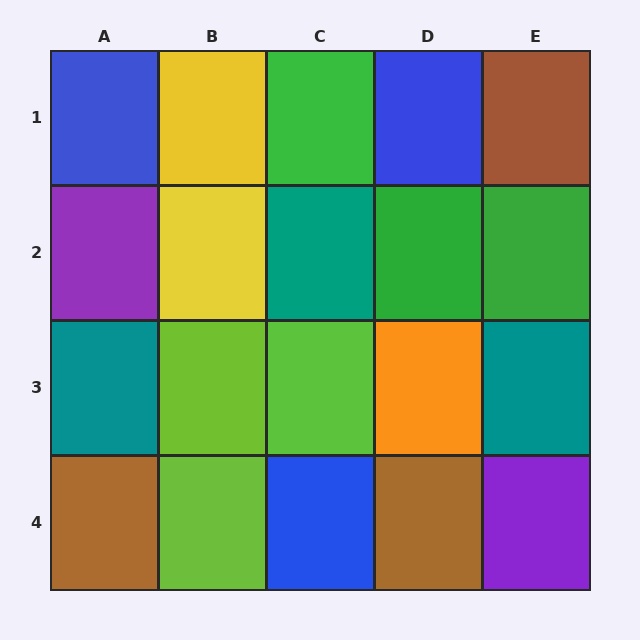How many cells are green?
3 cells are green.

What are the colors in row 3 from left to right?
Teal, lime, lime, orange, teal.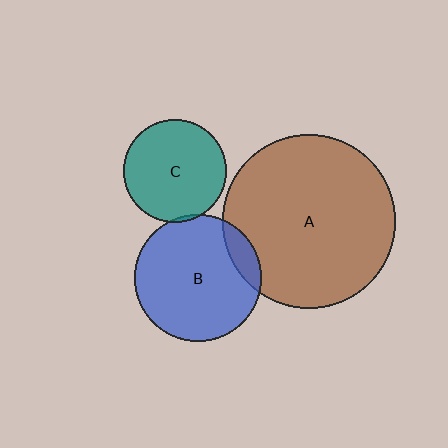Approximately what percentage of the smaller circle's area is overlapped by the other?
Approximately 5%.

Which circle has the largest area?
Circle A (brown).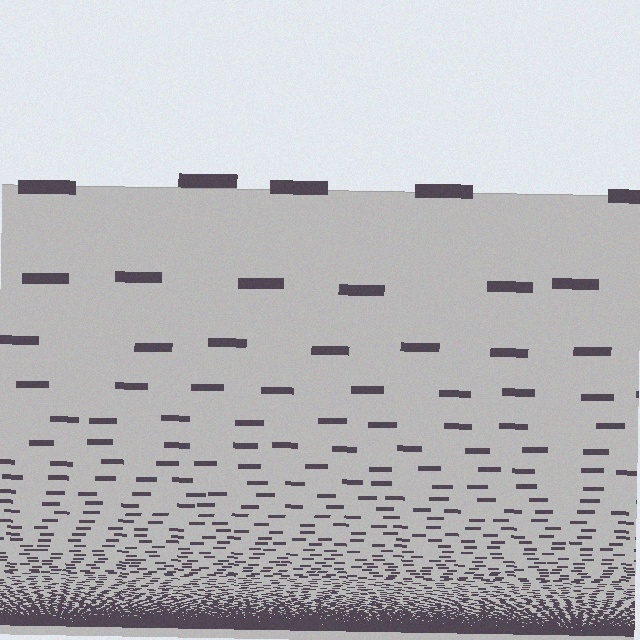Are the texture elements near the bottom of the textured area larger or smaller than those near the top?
Smaller. The gradient is inverted — elements near the bottom are smaller and denser.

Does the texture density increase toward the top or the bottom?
Density increases toward the bottom.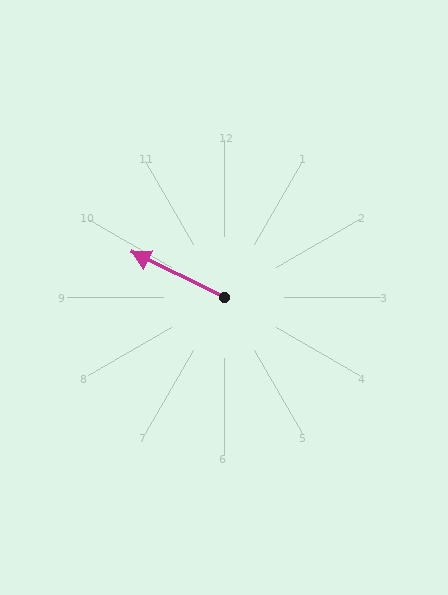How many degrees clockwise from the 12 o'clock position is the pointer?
Approximately 296 degrees.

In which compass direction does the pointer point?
Northwest.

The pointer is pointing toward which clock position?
Roughly 10 o'clock.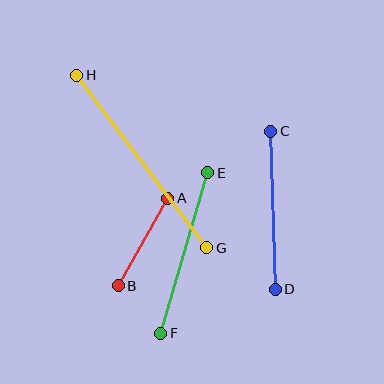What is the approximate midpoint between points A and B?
The midpoint is at approximately (143, 242) pixels.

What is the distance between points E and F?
The distance is approximately 167 pixels.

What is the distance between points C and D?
The distance is approximately 158 pixels.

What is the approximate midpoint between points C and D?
The midpoint is at approximately (273, 210) pixels.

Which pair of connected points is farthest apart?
Points G and H are farthest apart.